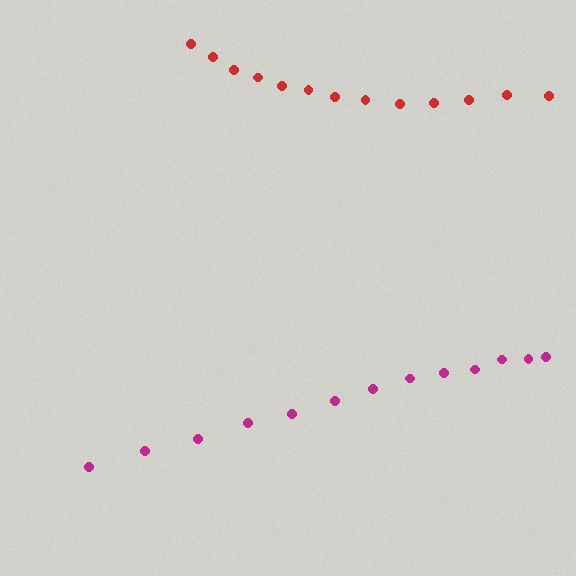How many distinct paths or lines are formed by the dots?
There are 2 distinct paths.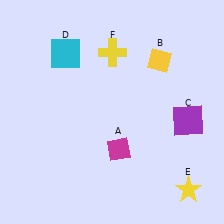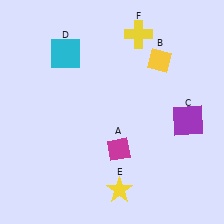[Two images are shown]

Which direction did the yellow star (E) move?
The yellow star (E) moved left.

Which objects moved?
The objects that moved are: the yellow star (E), the yellow cross (F).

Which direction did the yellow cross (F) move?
The yellow cross (F) moved right.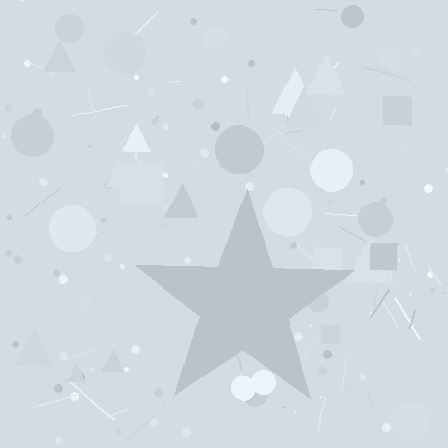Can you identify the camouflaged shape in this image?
The camouflaged shape is a star.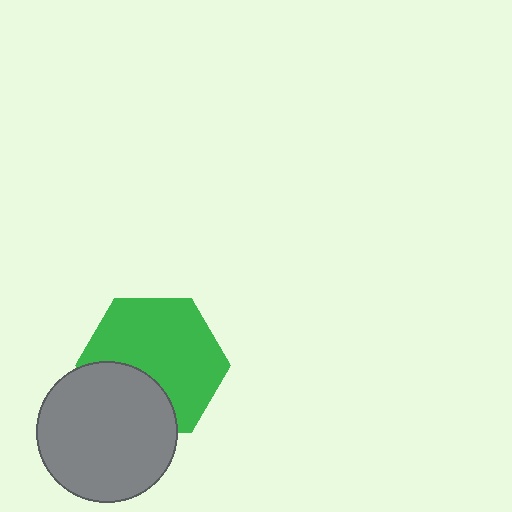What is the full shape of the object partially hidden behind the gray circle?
The partially hidden object is a green hexagon.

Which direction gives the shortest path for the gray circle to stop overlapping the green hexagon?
Moving down gives the shortest separation.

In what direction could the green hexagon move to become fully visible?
The green hexagon could move up. That would shift it out from behind the gray circle entirely.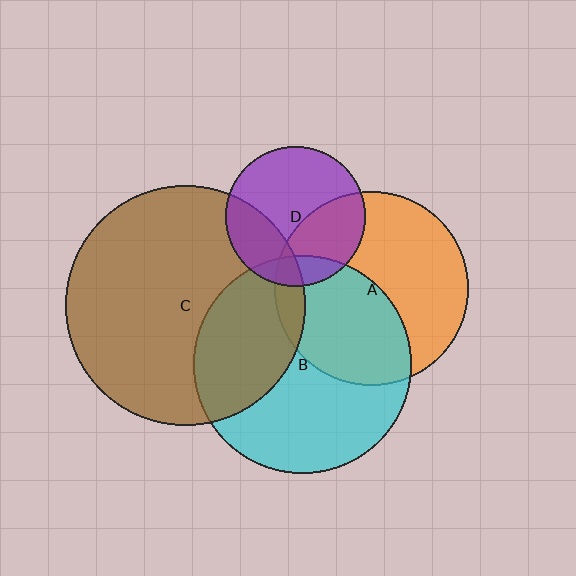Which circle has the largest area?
Circle C (brown).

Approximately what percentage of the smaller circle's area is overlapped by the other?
Approximately 35%.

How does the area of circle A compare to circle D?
Approximately 1.9 times.